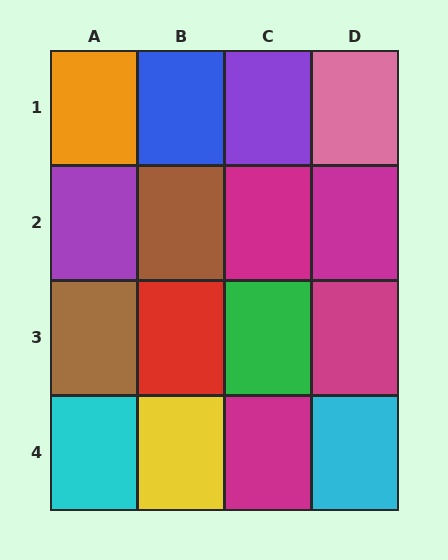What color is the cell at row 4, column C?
Magenta.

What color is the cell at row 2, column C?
Magenta.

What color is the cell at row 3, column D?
Magenta.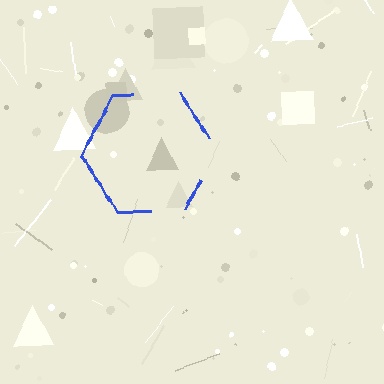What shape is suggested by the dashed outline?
The dashed outline suggests a hexagon.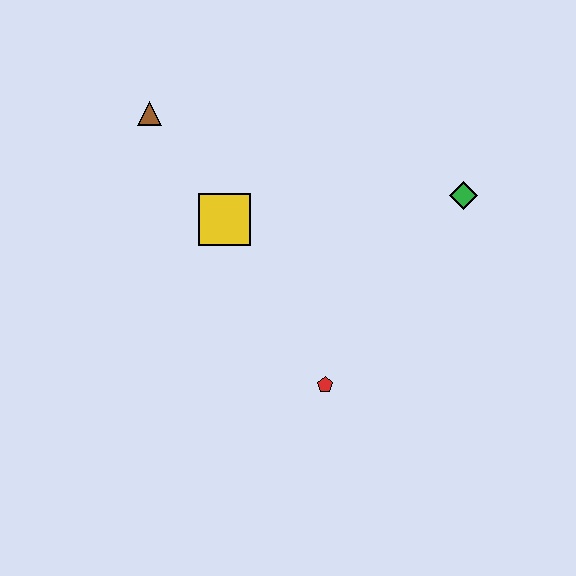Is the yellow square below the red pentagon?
No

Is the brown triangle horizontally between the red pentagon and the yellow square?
No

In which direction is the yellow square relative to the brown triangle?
The yellow square is below the brown triangle.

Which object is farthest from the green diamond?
The brown triangle is farthest from the green diamond.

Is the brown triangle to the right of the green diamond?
No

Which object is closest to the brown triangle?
The yellow square is closest to the brown triangle.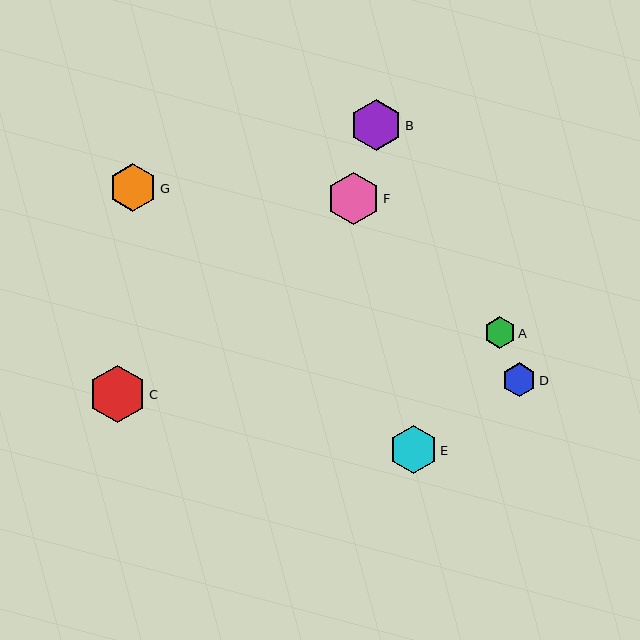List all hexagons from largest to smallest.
From largest to smallest: C, F, B, G, E, D, A.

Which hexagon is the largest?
Hexagon C is the largest with a size of approximately 57 pixels.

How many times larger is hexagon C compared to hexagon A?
Hexagon C is approximately 1.8 times the size of hexagon A.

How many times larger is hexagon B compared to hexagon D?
Hexagon B is approximately 1.5 times the size of hexagon D.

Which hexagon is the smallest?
Hexagon A is the smallest with a size of approximately 31 pixels.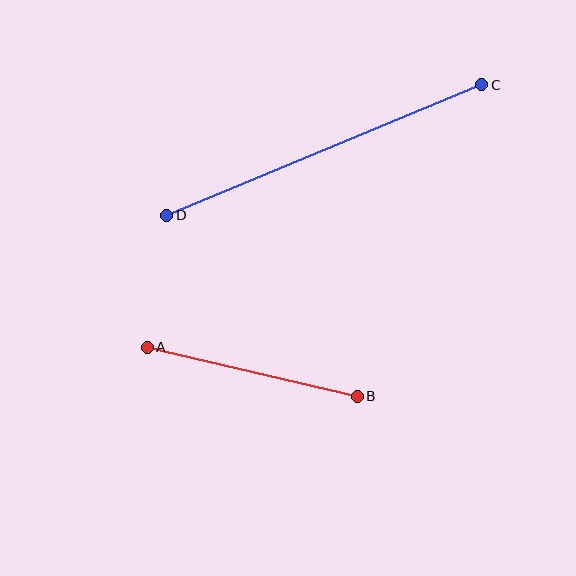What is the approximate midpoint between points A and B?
The midpoint is at approximately (252, 372) pixels.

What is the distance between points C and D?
The distance is approximately 341 pixels.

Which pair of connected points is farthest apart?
Points C and D are farthest apart.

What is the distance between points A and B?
The distance is approximately 216 pixels.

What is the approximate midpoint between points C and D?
The midpoint is at approximately (324, 150) pixels.